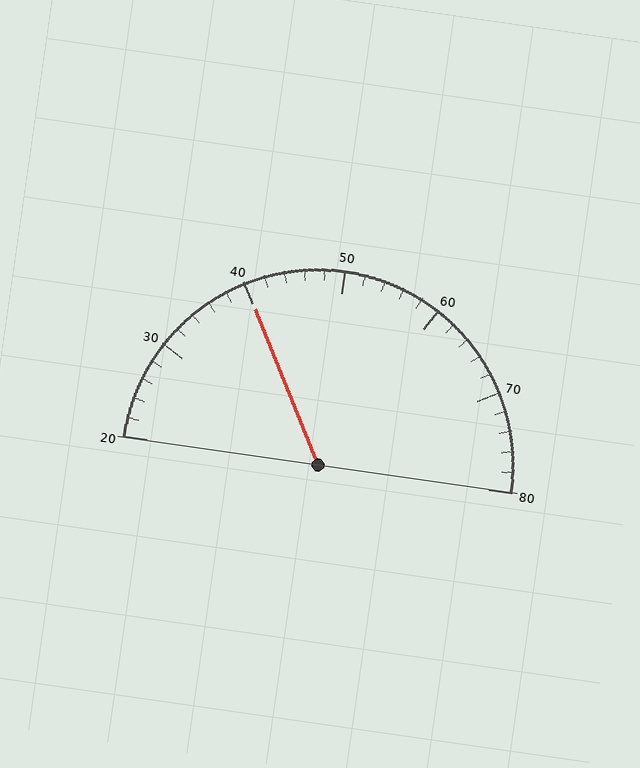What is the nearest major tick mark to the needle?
The nearest major tick mark is 40.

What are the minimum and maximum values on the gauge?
The gauge ranges from 20 to 80.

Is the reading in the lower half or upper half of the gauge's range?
The reading is in the lower half of the range (20 to 80).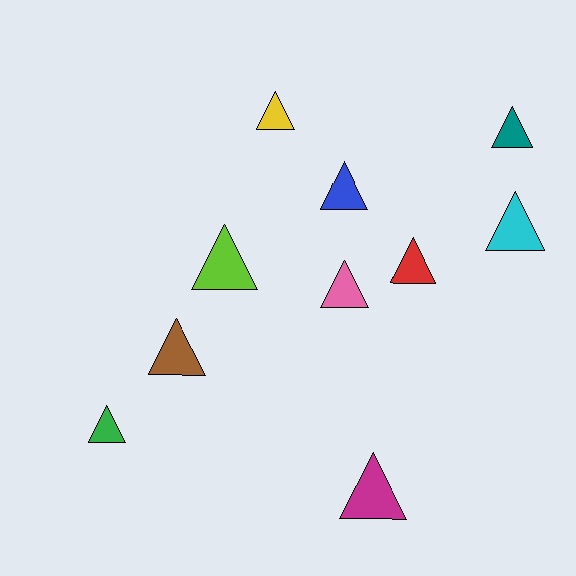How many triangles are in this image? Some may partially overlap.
There are 10 triangles.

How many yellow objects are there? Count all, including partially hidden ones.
There is 1 yellow object.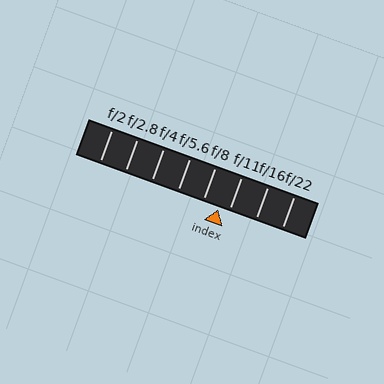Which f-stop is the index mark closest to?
The index mark is closest to f/11.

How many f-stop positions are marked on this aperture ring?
There are 8 f-stop positions marked.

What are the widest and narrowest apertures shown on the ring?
The widest aperture shown is f/2 and the narrowest is f/22.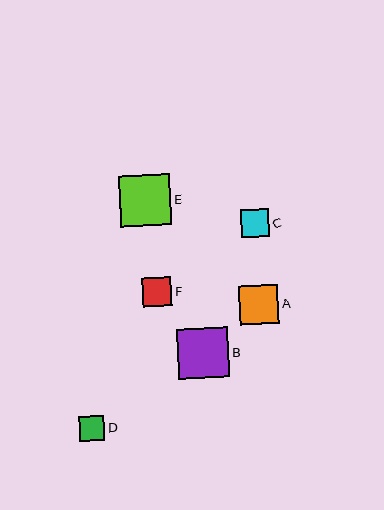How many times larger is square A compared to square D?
Square A is approximately 1.6 times the size of square D.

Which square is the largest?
Square E is the largest with a size of approximately 51 pixels.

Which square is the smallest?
Square D is the smallest with a size of approximately 25 pixels.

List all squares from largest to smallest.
From largest to smallest: E, B, A, F, C, D.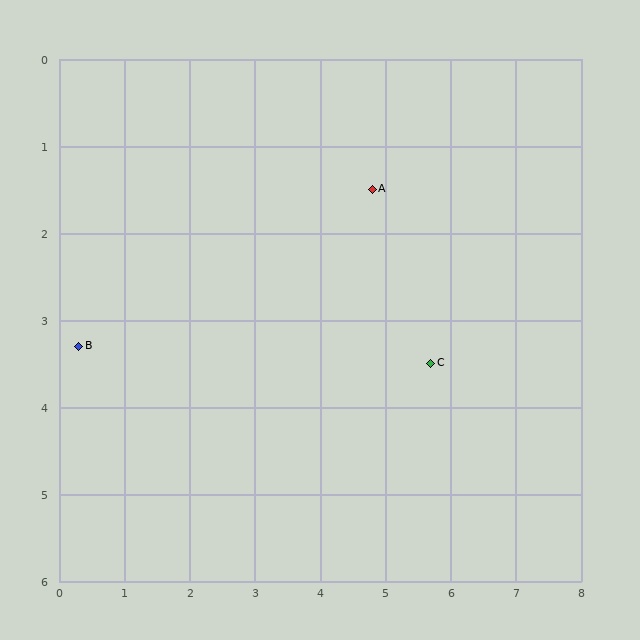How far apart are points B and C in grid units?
Points B and C are about 5.4 grid units apart.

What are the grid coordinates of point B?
Point B is at approximately (0.3, 3.3).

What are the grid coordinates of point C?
Point C is at approximately (5.7, 3.5).